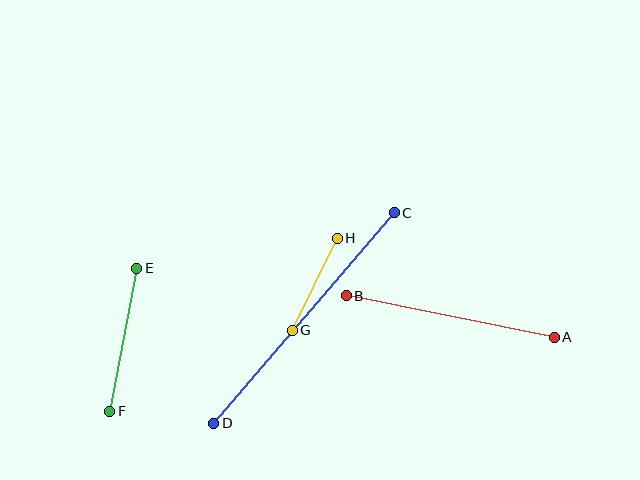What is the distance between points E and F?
The distance is approximately 145 pixels.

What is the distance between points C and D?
The distance is approximately 277 pixels.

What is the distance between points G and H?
The distance is approximately 102 pixels.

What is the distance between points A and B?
The distance is approximately 212 pixels.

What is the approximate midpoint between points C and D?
The midpoint is at approximately (304, 318) pixels.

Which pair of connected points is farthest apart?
Points C and D are farthest apart.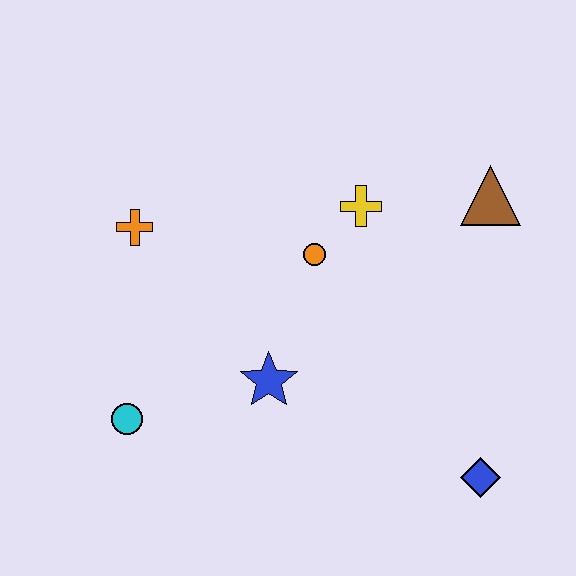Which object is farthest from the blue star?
The brown triangle is farthest from the blue star.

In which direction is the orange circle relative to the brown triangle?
The orange circle is to the left of the brown triangle.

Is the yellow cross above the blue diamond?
Yes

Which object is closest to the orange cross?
The orange circle is closest to the orange cross.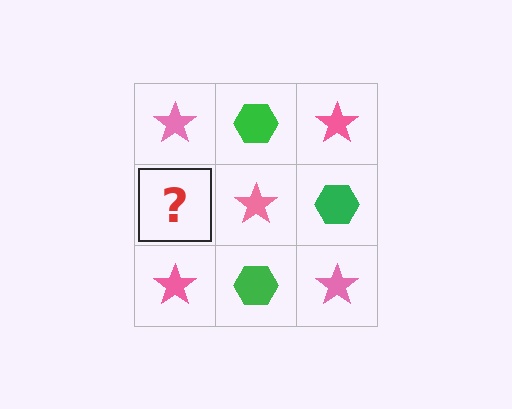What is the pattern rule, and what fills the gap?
The rule is that it alternates pink star and green hexagon in a checkerboard pattern. The gap should be filled with a green hexagon.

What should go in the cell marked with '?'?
The missing cell should contain a green hexagon.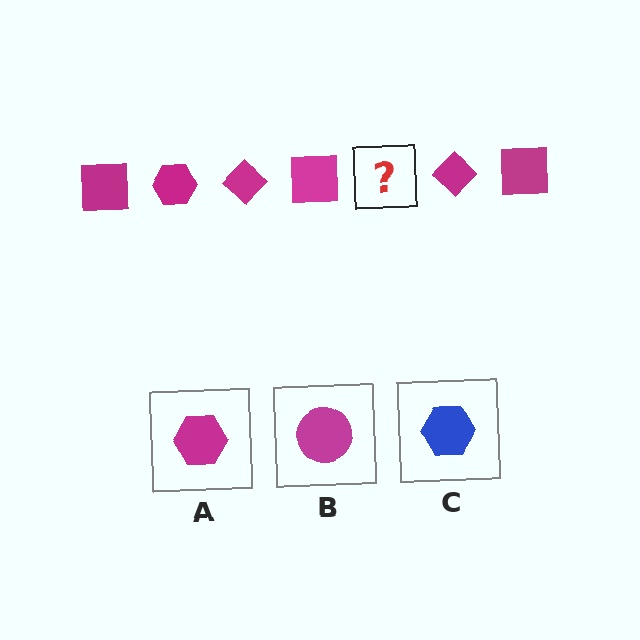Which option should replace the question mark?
Option A.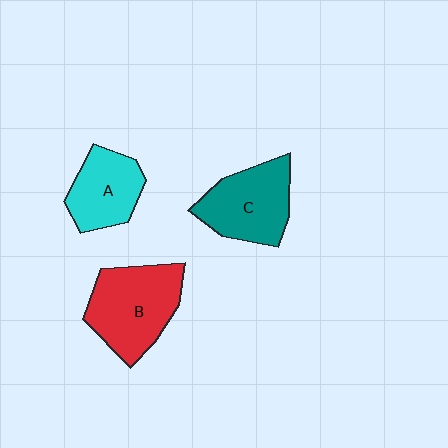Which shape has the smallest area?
Shape A (cyan).